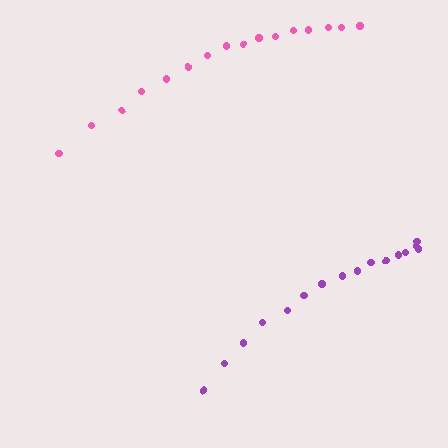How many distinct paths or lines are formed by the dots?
There are 2 distinct paths.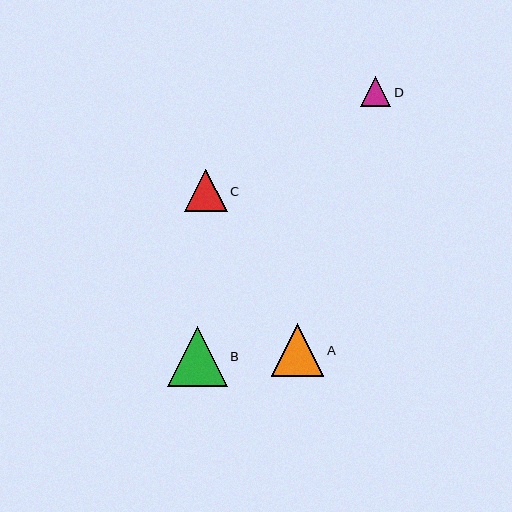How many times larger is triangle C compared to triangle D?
Triangle C is approximately 1.4 times the size of triangle D.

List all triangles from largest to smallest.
From largest to smallest: B, A, C, D.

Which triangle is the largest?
Triangle B is the largest with a size of approximately 60 pixels.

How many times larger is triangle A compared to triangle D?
Triangle A is approximately 1.7 times the size of triangle D.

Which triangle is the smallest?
Triangle D is the smallest with a size of approximately 30 pixels.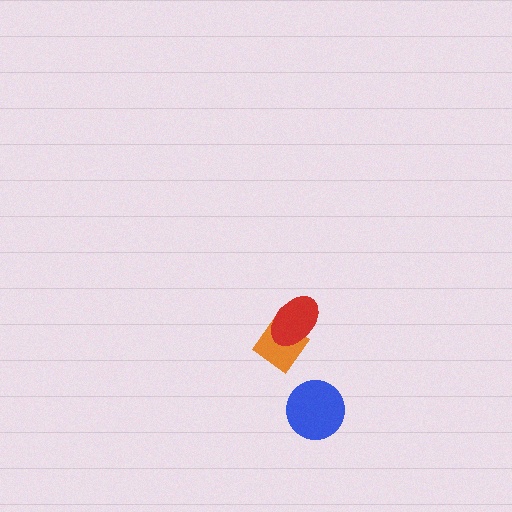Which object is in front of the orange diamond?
The red ellipse is in front of the orange diamond.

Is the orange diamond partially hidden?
Yes, it is partially covered by another shape.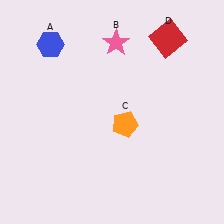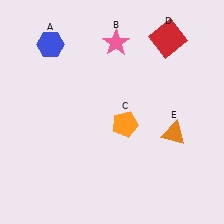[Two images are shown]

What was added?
An orange triangle (E) was added in Image 2.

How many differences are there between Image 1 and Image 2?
There is 1 difference between the two images.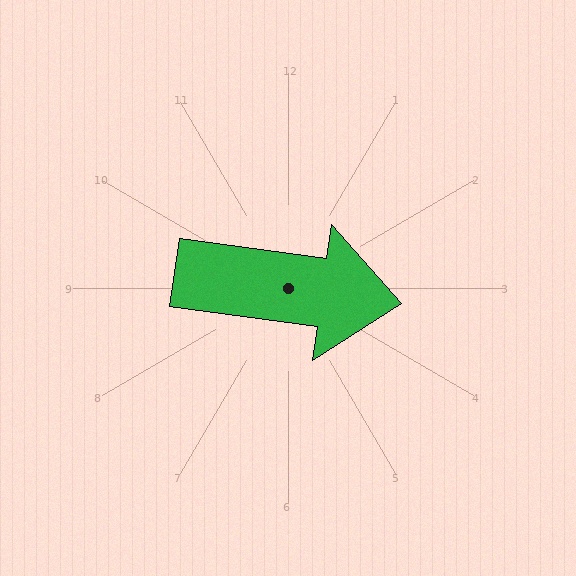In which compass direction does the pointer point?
East.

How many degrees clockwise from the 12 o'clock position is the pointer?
Approximately 98 degrees.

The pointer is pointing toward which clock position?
Roughly 3 o'clock.